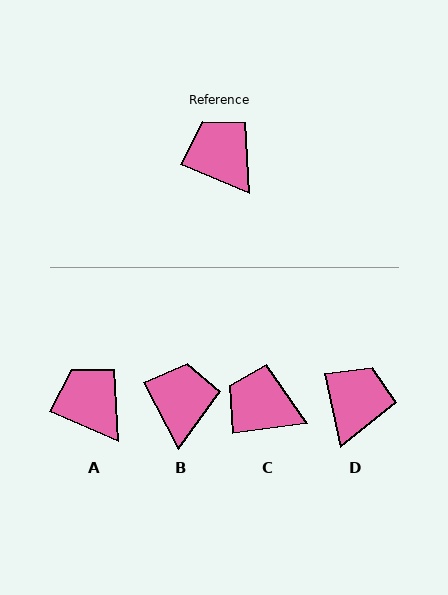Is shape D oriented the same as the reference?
No, it is off by about 54 degrees.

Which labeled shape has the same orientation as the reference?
A.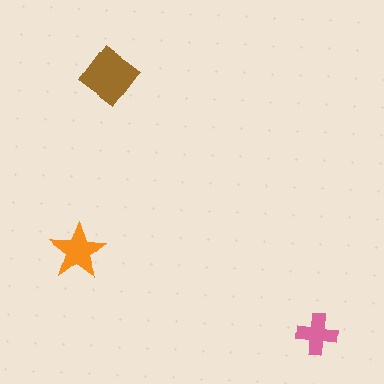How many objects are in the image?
There are 3 objects in the image.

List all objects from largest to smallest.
The brown diamond, the orange star, the pink cross.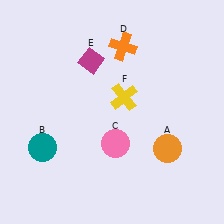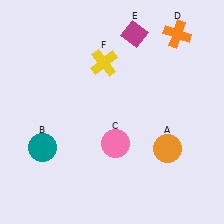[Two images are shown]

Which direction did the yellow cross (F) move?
The yellow cross (F) moved up.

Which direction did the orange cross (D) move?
The orange cross (D) moved right.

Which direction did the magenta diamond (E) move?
The magenta diamond (E) moved right.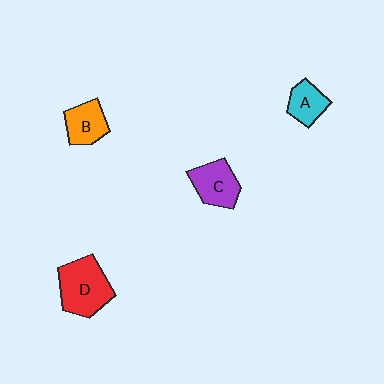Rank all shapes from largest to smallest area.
From largest to smallest: D (red), C (purple), B (orange), A (cyan).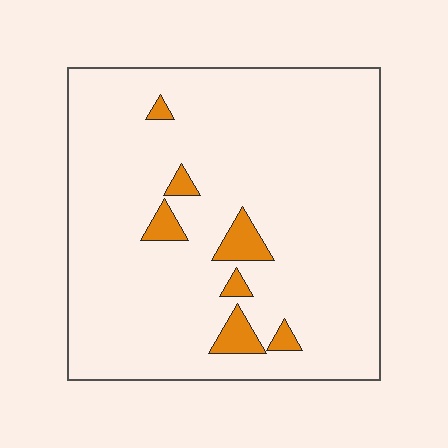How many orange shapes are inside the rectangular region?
7.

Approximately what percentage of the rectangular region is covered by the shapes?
Approximately 5%.